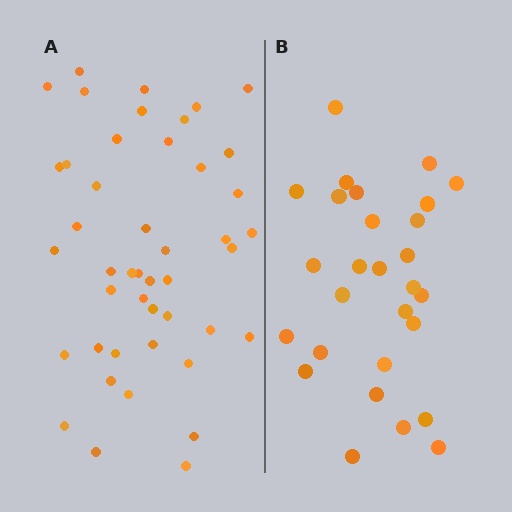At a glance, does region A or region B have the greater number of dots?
Region A (the left region) has more dots.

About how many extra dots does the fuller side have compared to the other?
Region A has approximately 15 more dots than region B.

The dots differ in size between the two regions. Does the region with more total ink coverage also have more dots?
No. Region B has more total ink coverage because its dots are larger, but region A actually contains more individual dots. Total area can be misleading — the number of items is what matters here.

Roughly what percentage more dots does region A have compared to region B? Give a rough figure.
About 60% more.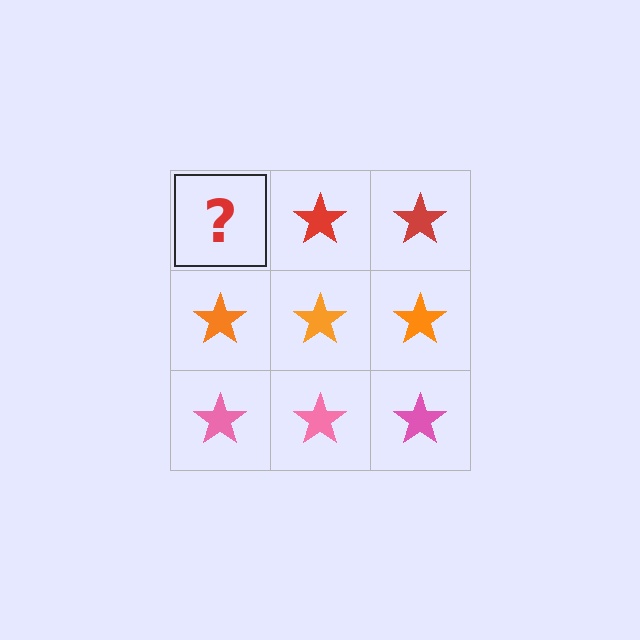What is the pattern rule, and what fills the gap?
The rule is that each row has a consistent color. The gap should be filled with a red star.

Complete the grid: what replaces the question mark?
The question mark should be replaced with a red star.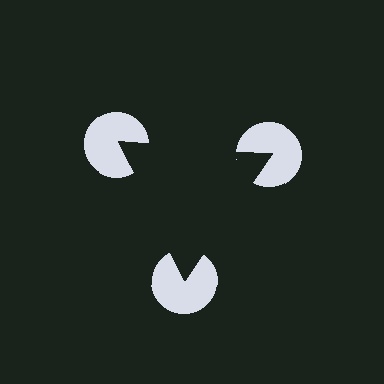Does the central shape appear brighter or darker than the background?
It typically appears slightly darker than the background, even though no actual brightness change is drawn.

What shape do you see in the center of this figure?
An illusory triangle — its edges are inferred from the aligned wedge cuts in the pac-man discs, not physically drawn.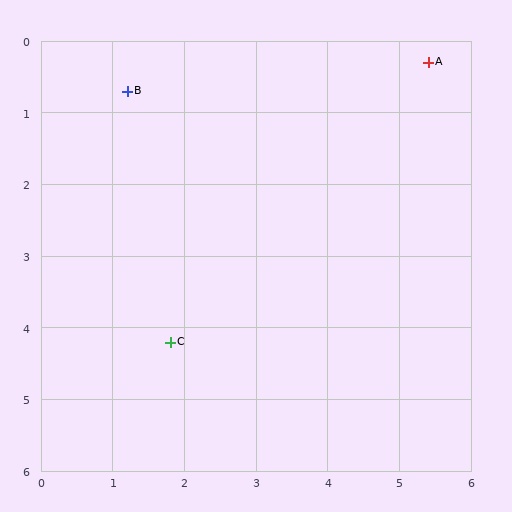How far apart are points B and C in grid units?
Points B and C are about 3.6 grid units apart.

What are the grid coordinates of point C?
Point C is at approximately (1.8, 4.2).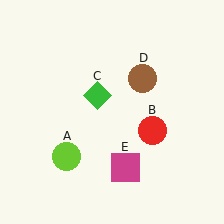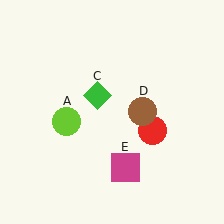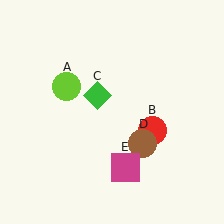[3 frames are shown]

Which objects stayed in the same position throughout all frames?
Red circle (object B) and green diamond (object C) and magenta square (object E) remained stationary.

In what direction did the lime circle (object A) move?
The lime circle (object A) moved up.